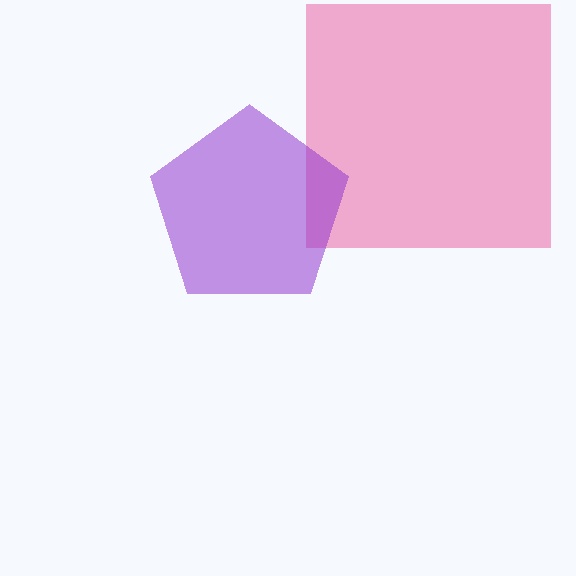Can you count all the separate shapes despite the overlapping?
Yes, there are 2 separate shapes.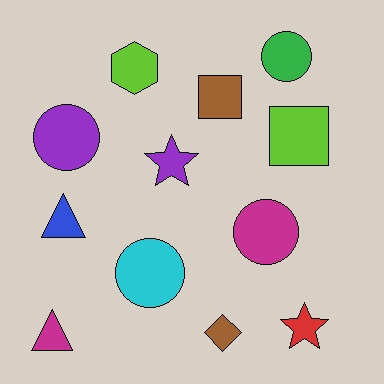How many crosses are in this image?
There are no crosses.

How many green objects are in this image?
There is 1 green object.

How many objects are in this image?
There are 12 objects.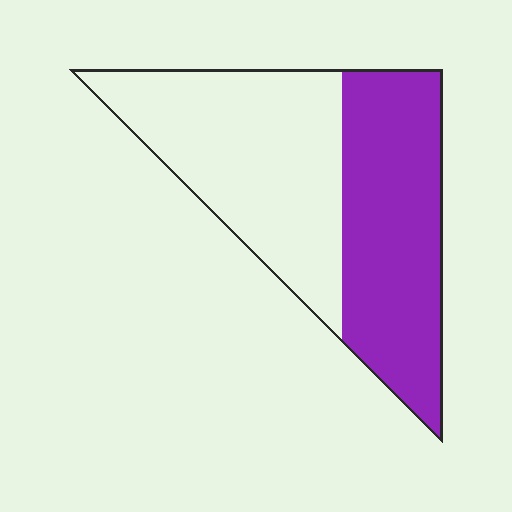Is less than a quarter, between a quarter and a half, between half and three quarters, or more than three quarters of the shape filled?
Between a quarter and a half.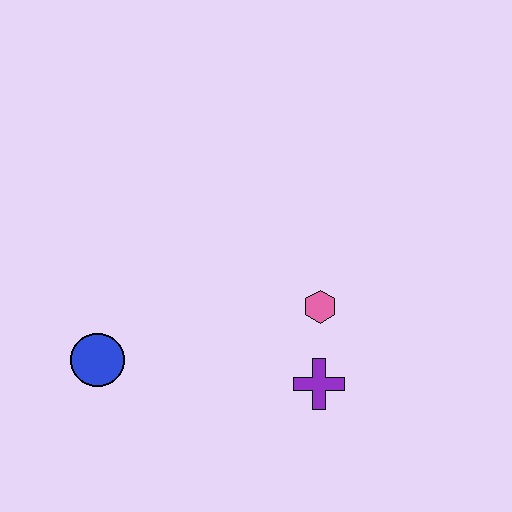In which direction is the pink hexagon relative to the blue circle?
The pink hexagon is to the right of the blue circle.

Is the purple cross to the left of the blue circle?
No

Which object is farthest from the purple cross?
The blue circle is farthest from the purple cross.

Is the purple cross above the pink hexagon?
No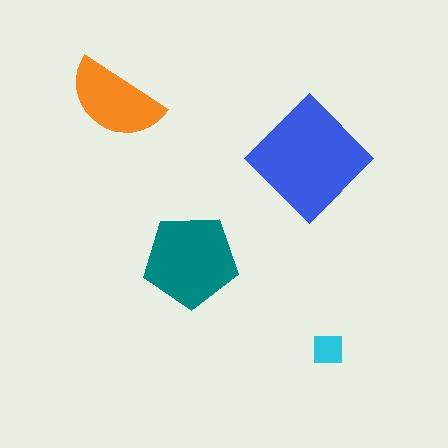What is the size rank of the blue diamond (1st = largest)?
1st.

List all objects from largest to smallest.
The blue diamond, the teal pentagon, the orange semicircle, the cyan square.